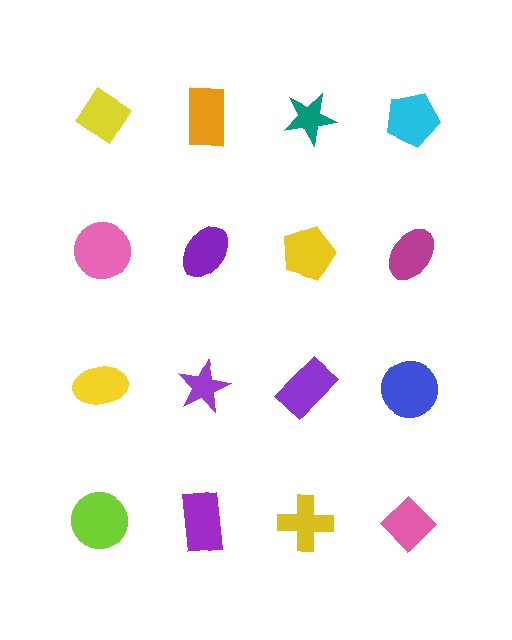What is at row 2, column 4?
A magenta ellipse.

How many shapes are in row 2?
4 shapes.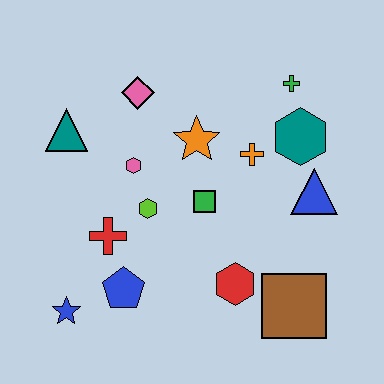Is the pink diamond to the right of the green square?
No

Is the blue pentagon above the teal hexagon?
No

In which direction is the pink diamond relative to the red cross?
The pink diamond is above the red cross.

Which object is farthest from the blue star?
The green cross is farthest from the blue star.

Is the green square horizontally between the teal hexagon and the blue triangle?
No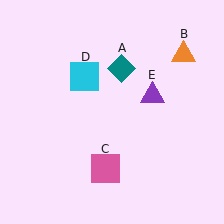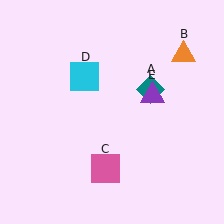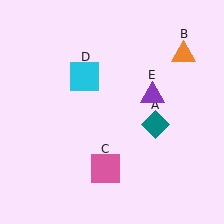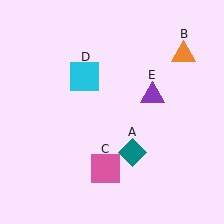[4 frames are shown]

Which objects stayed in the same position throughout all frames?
Orange triangle (object B) and pink square (object C) and cyan square (object D) and purple triangle (object E) remained stationary.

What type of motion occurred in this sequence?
The teal diamond (object A) rotated clockwise around the center of the scene.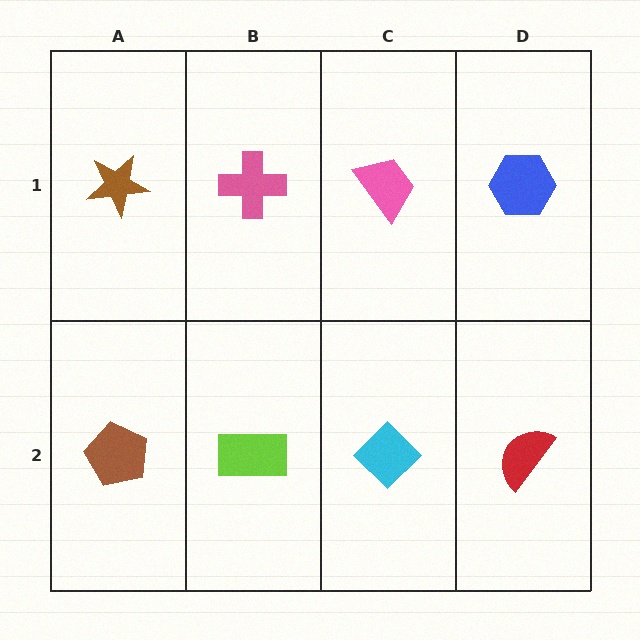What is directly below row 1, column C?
A cyan diamond.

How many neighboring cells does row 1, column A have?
2.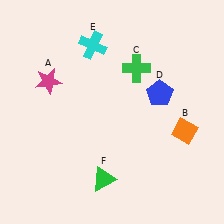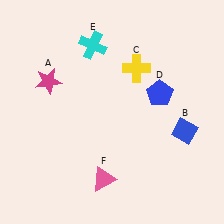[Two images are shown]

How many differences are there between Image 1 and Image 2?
There are 3 differences between the two images.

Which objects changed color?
B changed from orange to blue. C changed from green to yellow. F changed from green to pink.